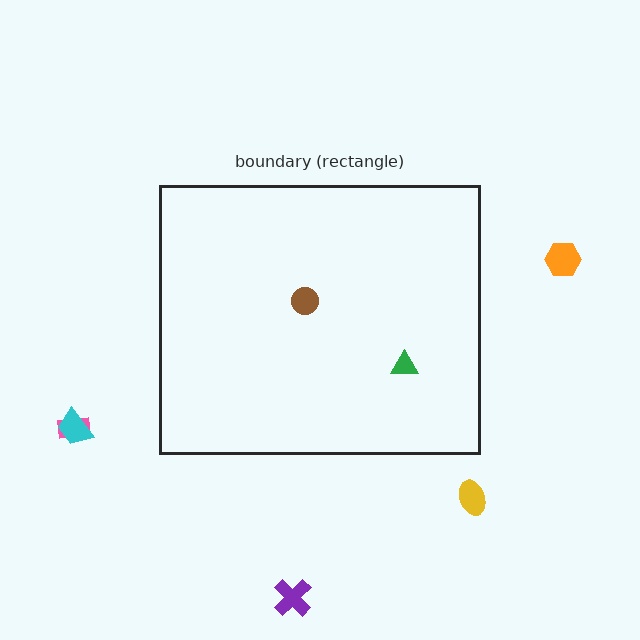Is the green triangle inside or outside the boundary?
Inside.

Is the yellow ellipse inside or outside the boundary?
Outside.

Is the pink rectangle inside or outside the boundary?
Outside.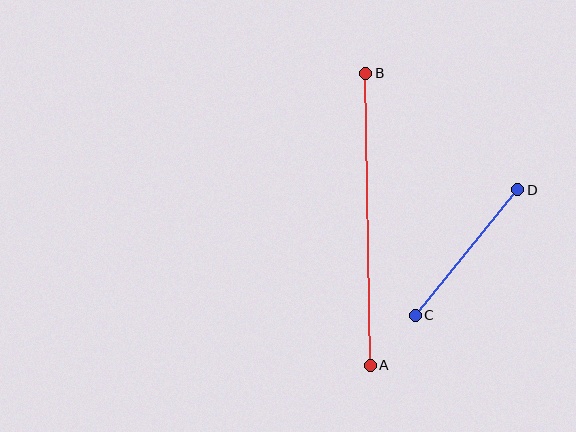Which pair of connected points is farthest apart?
Points A and B are farthest apart.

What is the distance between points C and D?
The distance is approximately 162 pixels.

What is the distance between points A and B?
The distance is approximately 292 pixels.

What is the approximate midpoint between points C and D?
The midpoint is at approximately (466, 253) pixels.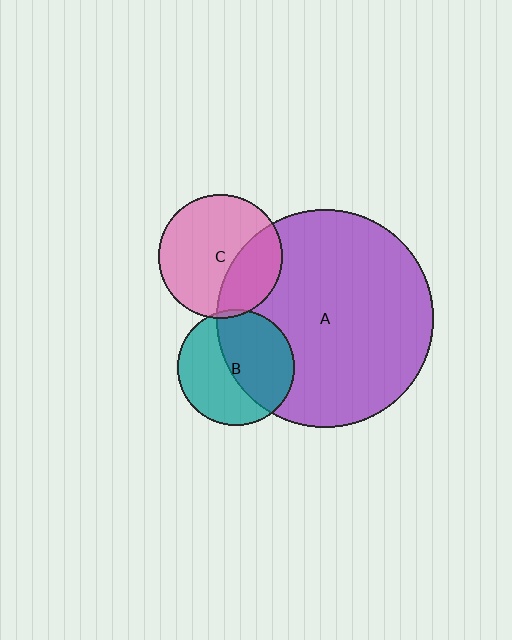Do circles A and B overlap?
Yes.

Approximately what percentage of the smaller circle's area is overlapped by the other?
Approximately 50%.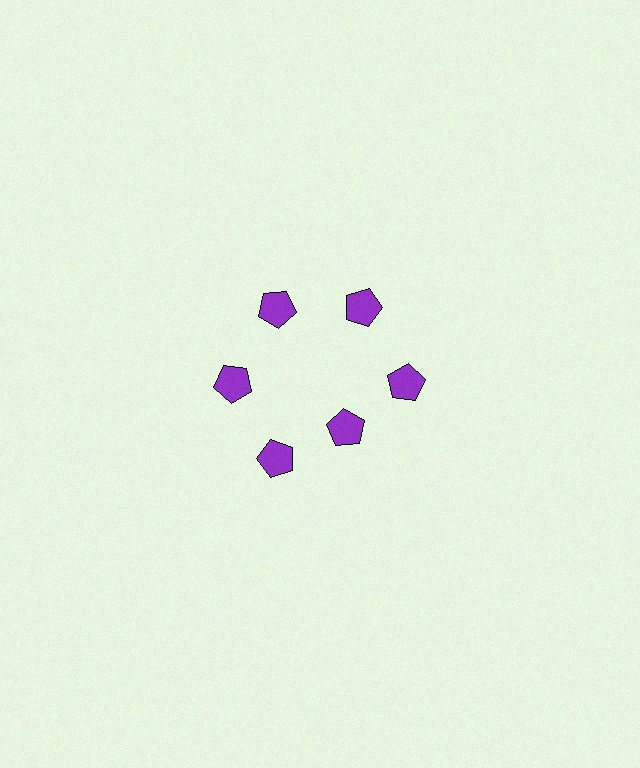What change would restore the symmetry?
The symmetry would be restored by moving it outward, back onto the ring so that all 6 pentagons sit at equal angles and equal distance from the center.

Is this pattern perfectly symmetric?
No. The 6 purple pentagons are arranged in a ring, but one element near the 5 o'clock position is pulled inward toward the center, breaking the 6-fold rotational symmetry.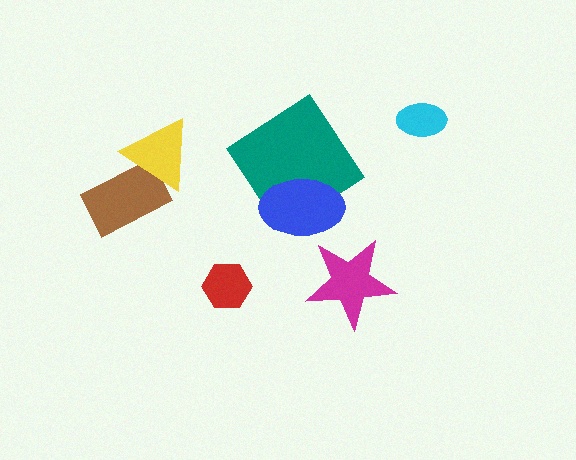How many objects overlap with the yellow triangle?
1 object overlaps with the yellow triangle.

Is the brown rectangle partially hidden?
Yes, it is partially covered by another shape.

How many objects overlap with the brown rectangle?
1 object overlaps with the brown rectangle.